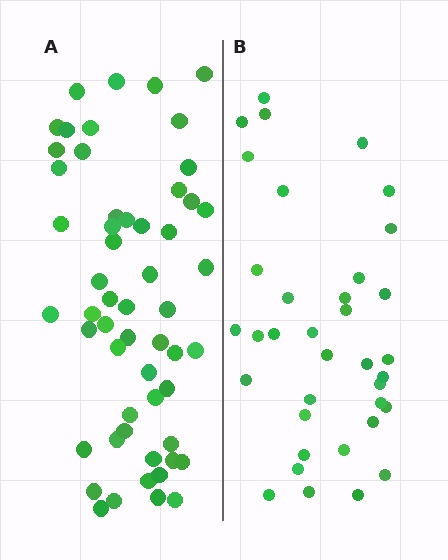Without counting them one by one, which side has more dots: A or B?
Region A (the left region) has more dots.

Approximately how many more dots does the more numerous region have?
Region A has approximately 20 more dots than region B.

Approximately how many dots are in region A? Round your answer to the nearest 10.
About 60 dots. (The exact count is 55, which rounds to 60.)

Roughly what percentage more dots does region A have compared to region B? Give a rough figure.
About 55% more.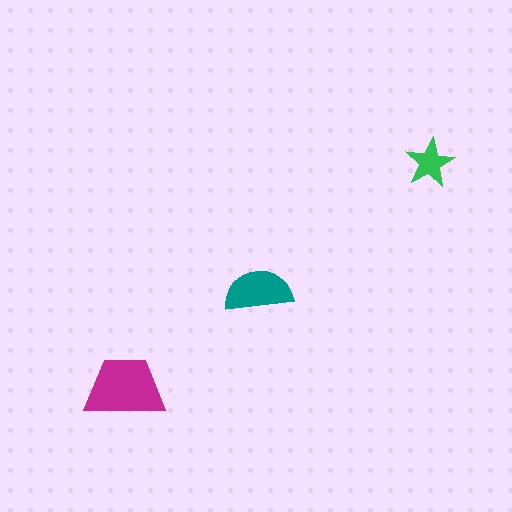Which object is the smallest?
The green star.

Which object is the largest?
The magenta trapezoid.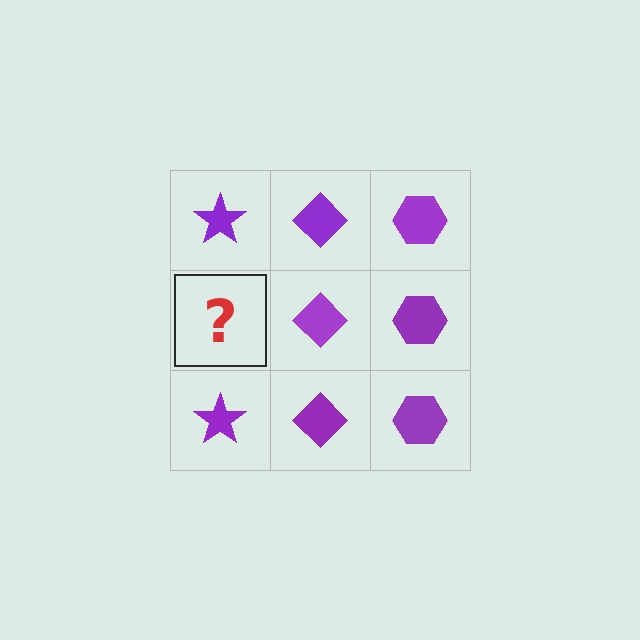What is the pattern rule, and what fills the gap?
The rule is that each column has a consistent shape. The gap should be filled with a purple star.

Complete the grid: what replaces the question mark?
The question mark should be replaced with a purple star.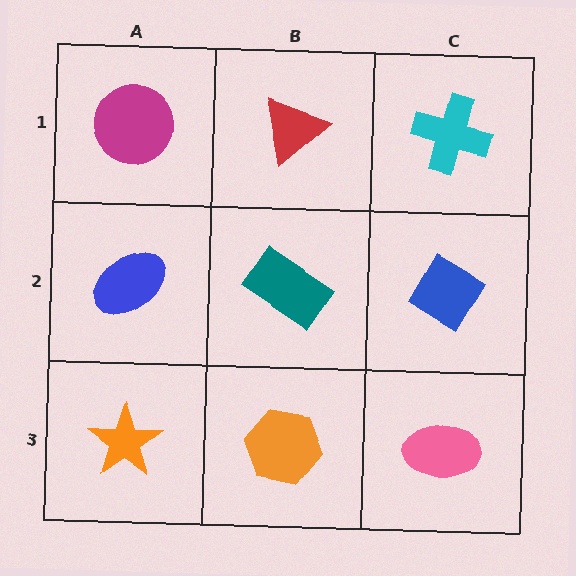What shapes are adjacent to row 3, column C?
A blue diamond (row 2, column C), an orange hexagon (row 3, column B).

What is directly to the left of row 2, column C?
A teal rectangle.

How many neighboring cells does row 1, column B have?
3.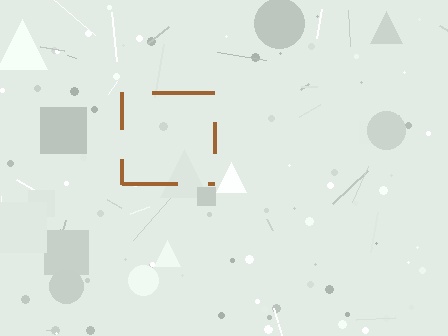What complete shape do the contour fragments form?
The contour fragments form a square.